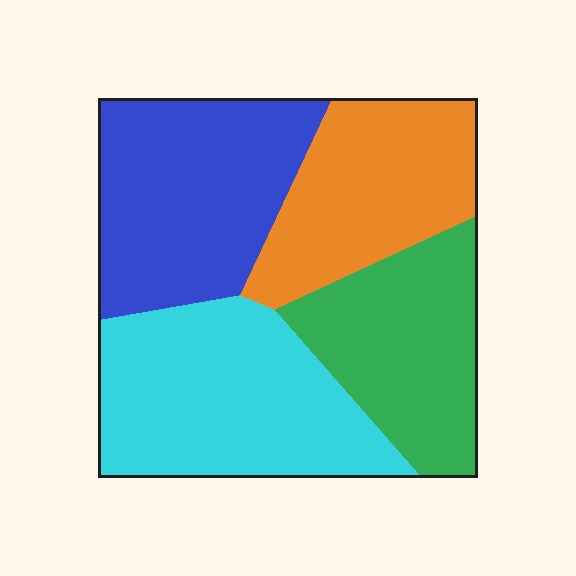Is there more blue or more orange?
Blue.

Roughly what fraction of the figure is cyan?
Cyan covers around 30% of the figure.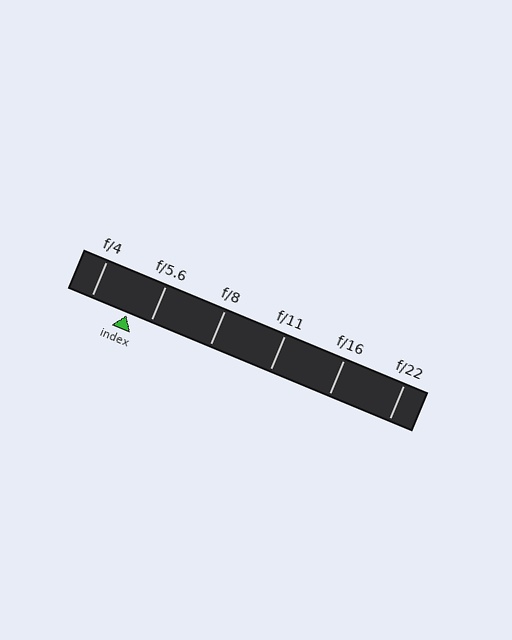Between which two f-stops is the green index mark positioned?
The index mark is between f/4 and f/5.6.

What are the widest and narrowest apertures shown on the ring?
The widest aperture shown is f/4 and the narrowest is f/22.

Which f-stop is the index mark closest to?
The index mark is closest to f/5.6.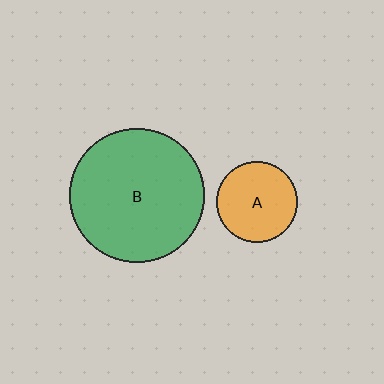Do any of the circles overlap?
No, none of the circles overlap.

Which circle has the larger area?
Circle B (green).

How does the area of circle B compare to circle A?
Approximately 2.8 times.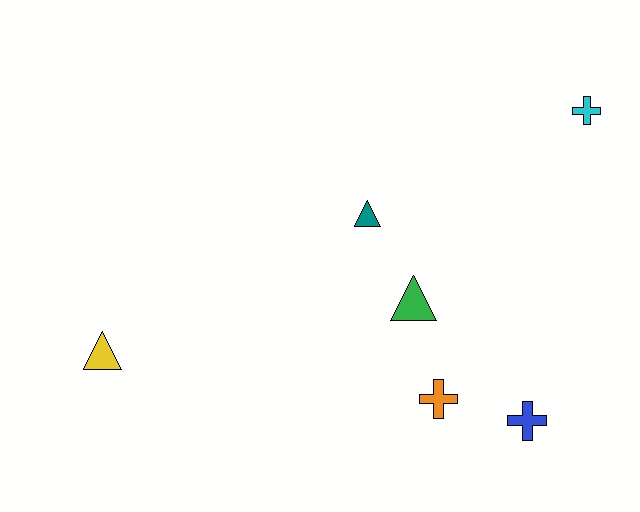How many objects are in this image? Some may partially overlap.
There are 6 objects.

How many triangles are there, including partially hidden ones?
There are 3 triangles.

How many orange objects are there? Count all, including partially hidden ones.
There is 1 orange object.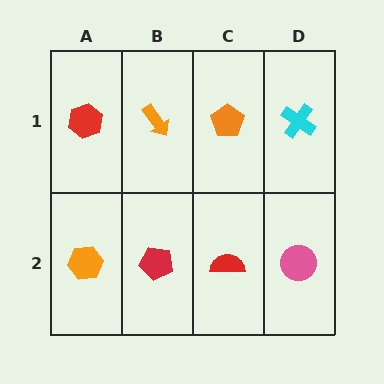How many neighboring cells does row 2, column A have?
2.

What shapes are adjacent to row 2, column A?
A red hexagon (row 1, column A), a red pentagon (row 2, column B).